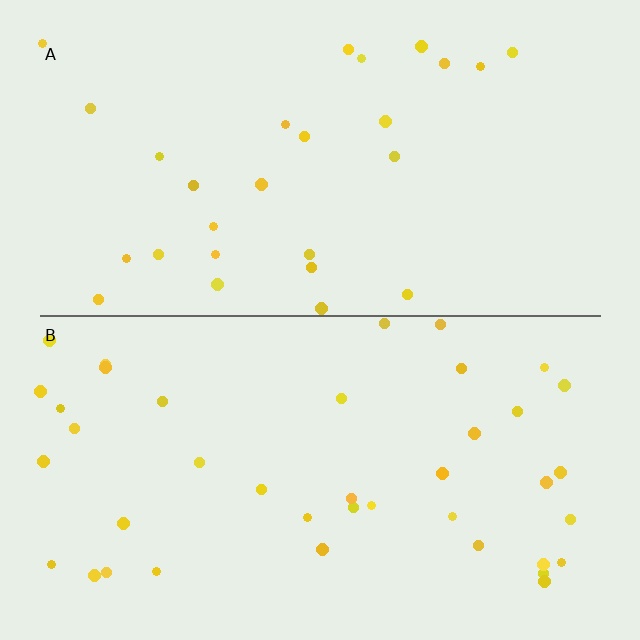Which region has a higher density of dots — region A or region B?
B (the bottom).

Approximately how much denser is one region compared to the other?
Approximately 1.5× — region B over region A.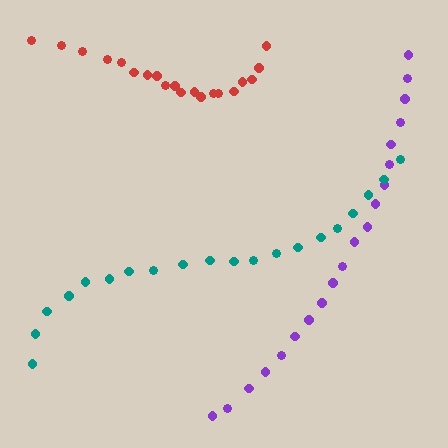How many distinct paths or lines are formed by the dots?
There are 3 distinct paths.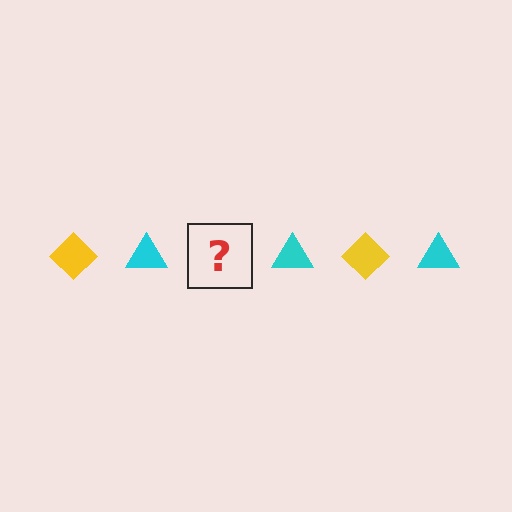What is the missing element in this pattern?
The missing element is a yellow diamond.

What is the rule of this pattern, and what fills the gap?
The rule is that the pattern alternates between yellow diamond and cyan triangle. The gap should be filled with a yellow diamond.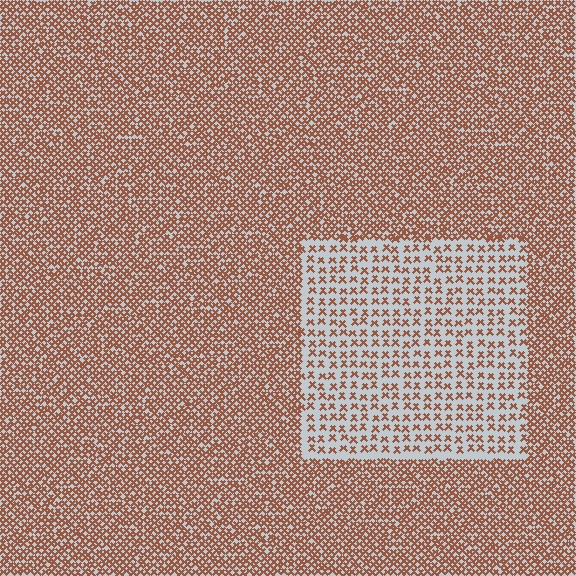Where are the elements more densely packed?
The elements are more densely packed outside the rectangle boundary.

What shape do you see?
I see a rectangle.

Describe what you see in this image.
The image contains small brown elements arranged at two different densities. A rectangle-shaped region is visible where the elements are less densely packed than the surrounding area.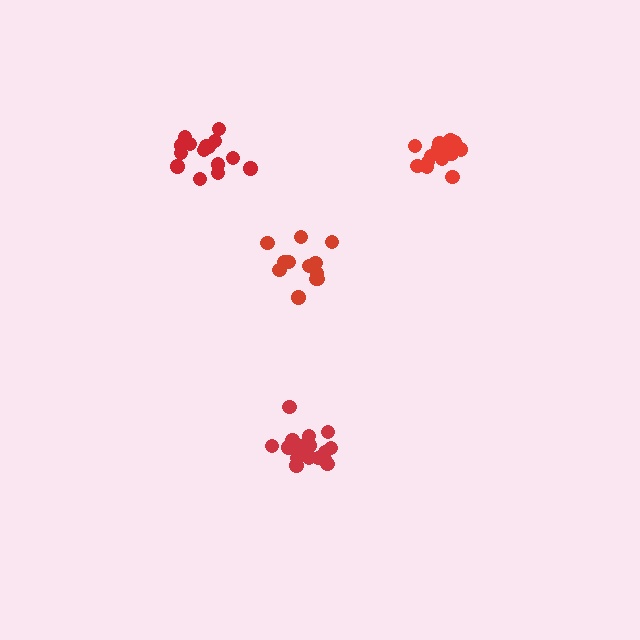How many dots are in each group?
Group 1: 15 dots, Group 2: 18 dots, Group 3: 15 dots, Group 4: 16 dots (64 total).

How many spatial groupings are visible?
There are 4 spatial groupings.